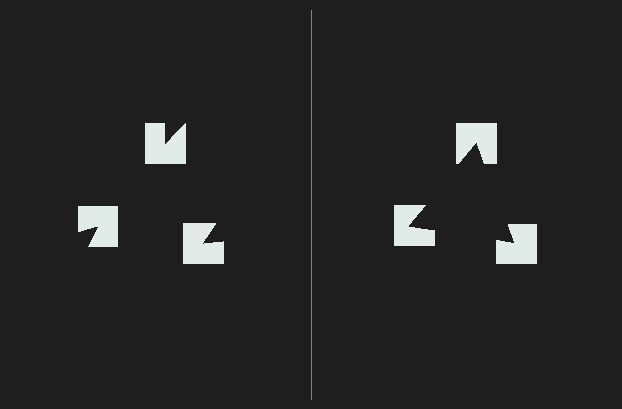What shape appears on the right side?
An illusory triangle.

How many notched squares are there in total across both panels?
6 — 3 on each side.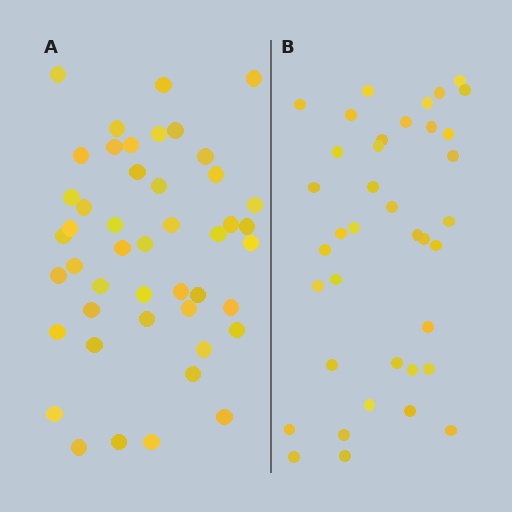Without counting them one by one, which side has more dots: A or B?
Region A (the left region) has more dots.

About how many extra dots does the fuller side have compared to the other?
Region A has roughly 8 or so more dots than region B.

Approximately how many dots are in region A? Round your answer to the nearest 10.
About 50 dots. (The exact count is 46, which rounds to 50.)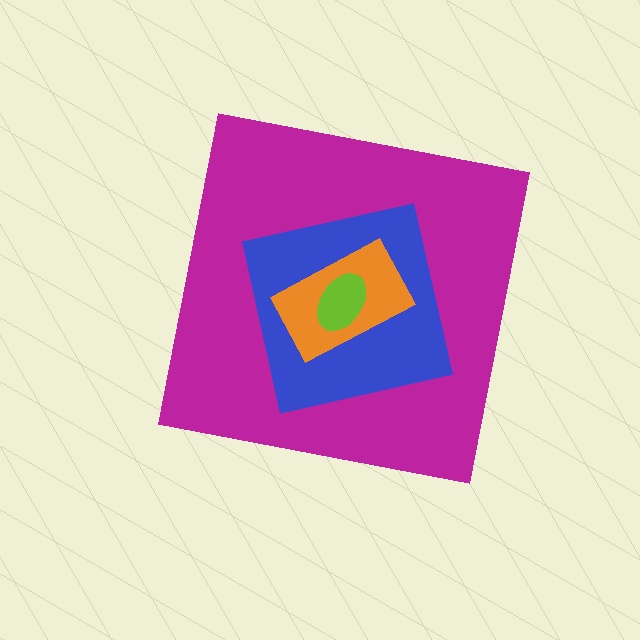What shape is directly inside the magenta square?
The blue square.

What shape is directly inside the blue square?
The orange rectangle.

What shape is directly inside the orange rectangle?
The lime ellipse.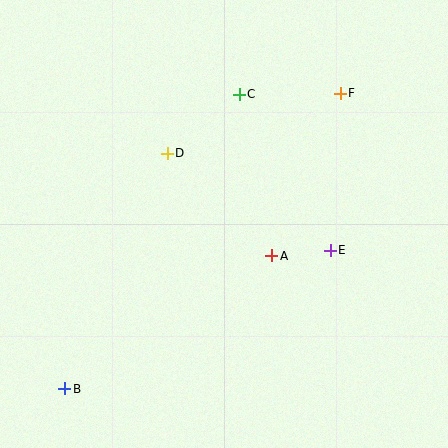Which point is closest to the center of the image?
Point A at (272, 256) is closest to the center.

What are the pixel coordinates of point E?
Point E is at (330, 250).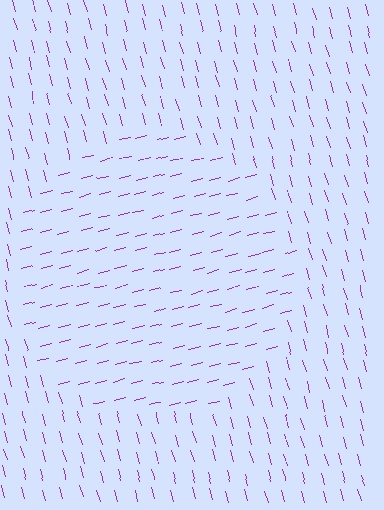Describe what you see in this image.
The image is filled with small purple line segments. A circle region in the image has lines oriented differently from the surrounding lines, creating a visible texture boundary.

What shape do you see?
I see a circle.